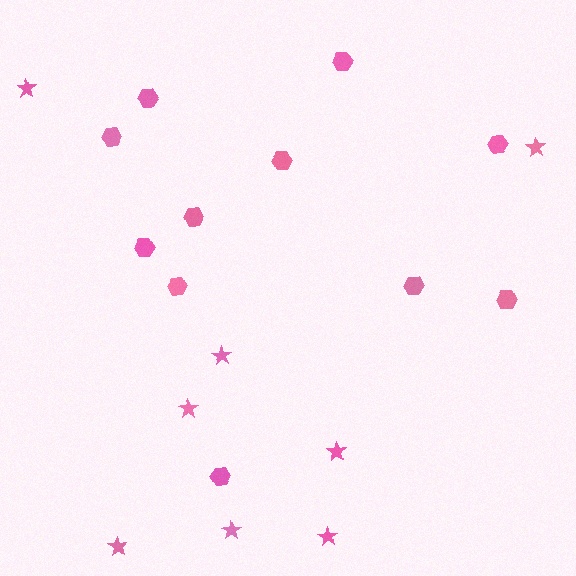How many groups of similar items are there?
There are 2 groups: one group of hexagons (11) and one group of stars (8).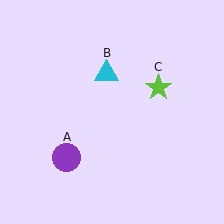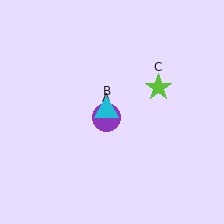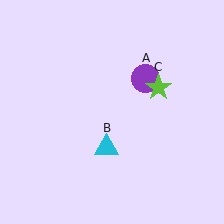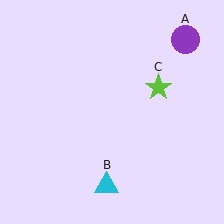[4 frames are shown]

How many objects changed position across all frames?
2 objects changed position: purple circle (object A), cyan triangle (object B).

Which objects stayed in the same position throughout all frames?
Lime star (object C) remained stationary.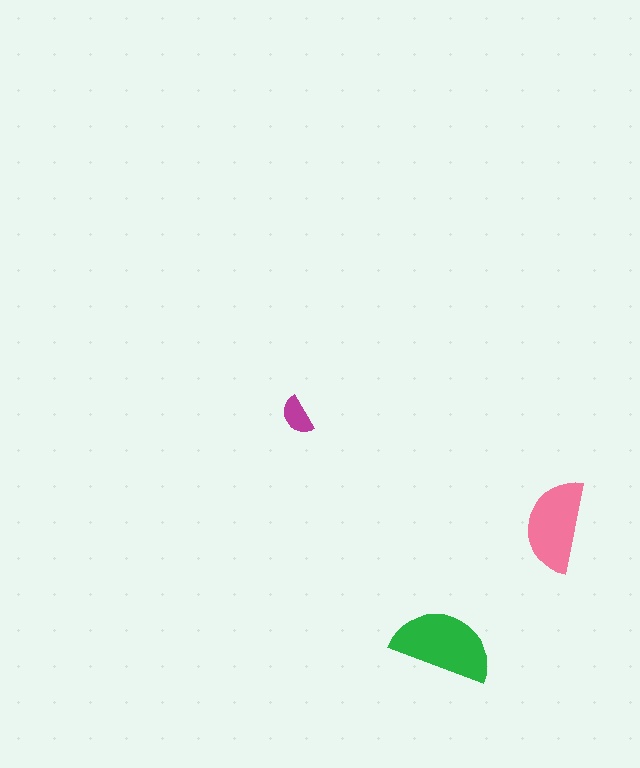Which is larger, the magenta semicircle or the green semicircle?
The green one.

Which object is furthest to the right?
The pink semicircle is rightmost.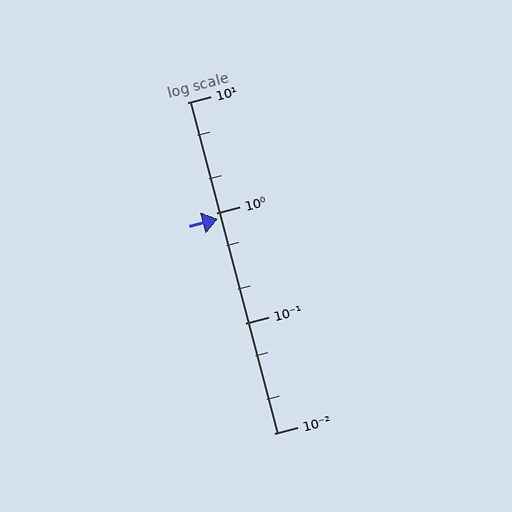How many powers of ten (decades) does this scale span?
The scale spans 3 decades, from 0.01 to 10.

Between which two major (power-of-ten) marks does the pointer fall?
The pointer is between 0.1 and 1.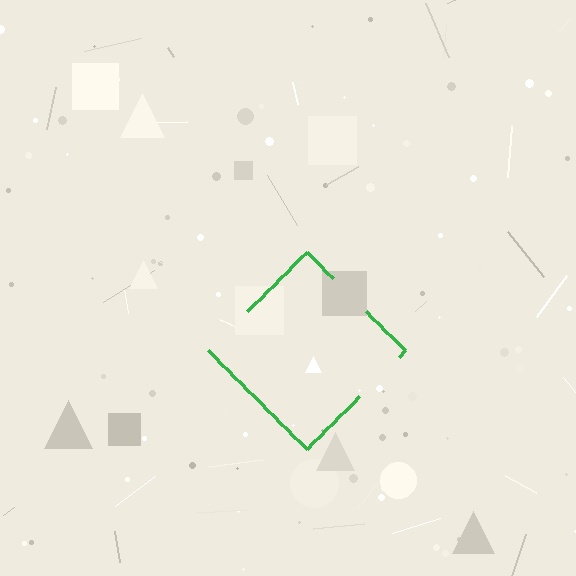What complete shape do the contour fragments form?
The contour fragments form a diamond.